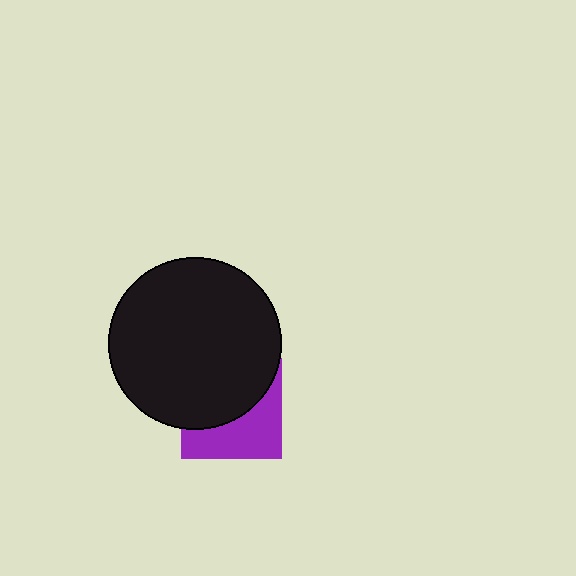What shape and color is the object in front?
The object in front is a black circle.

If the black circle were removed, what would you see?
You would see the complete purple square.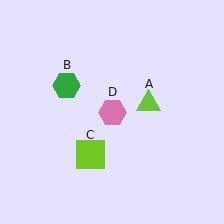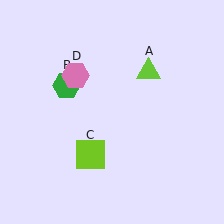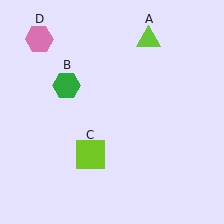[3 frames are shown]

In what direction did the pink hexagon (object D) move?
The pink hexagon (object D) moved up and to the left.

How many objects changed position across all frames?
2 objects changed position: lime triangle (object A), pink hexagon (object D).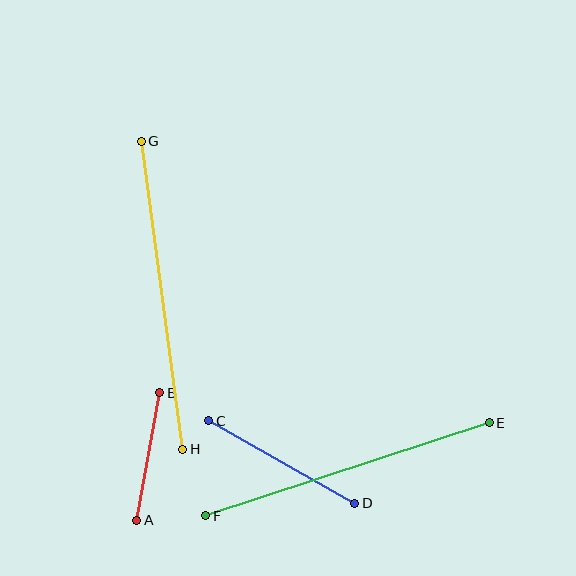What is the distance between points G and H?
The distance is approximately 311 pixels.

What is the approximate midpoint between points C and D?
The midpoint is at approximately (282, 462) pixels.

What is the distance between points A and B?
The distance is approximately 130 pixels.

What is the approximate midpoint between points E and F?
The midpoint is at approximately (347, 469) pixels.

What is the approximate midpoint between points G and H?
The midpoint is at approximately (162, 295) pixels.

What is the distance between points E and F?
The distance is approximately 298 pixels.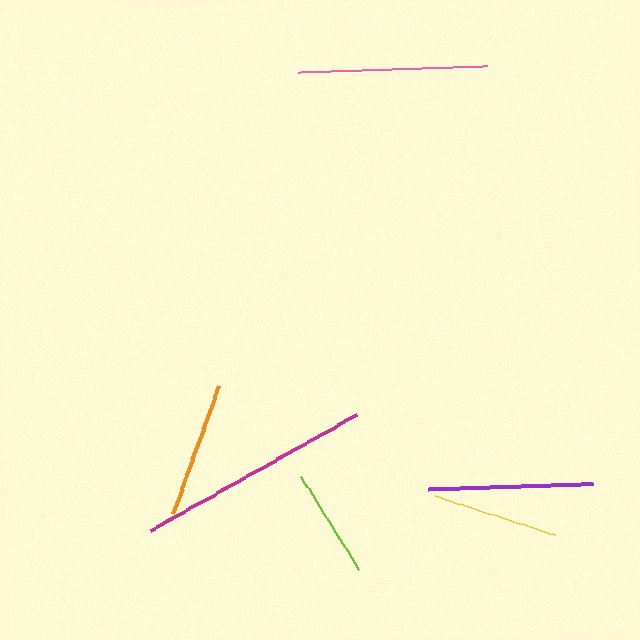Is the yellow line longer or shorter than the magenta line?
The magenta line is longer than the yellow line.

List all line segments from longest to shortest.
From longest to shortest: magenta, pink, purple, orange, yellow, lime.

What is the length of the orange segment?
The orange segment is approximately 135 pixels long.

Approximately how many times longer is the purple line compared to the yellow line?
The purple line is approximately 1.3 times the length of the yellow line.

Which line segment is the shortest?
The lime line is the shortest at approximately 110 pixels.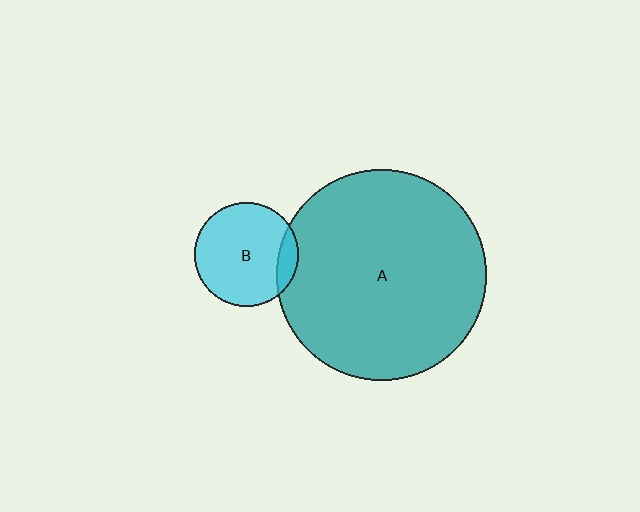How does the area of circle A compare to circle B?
Approximately 4.1 times.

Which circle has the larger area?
Circle A (teal).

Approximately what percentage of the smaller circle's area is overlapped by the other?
Approximately 10%.